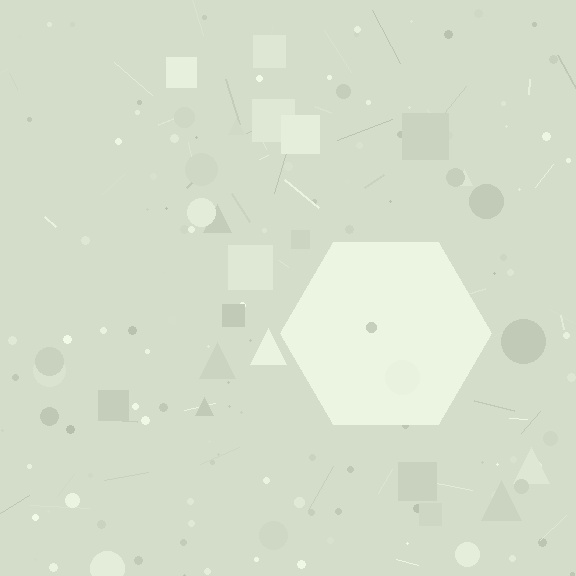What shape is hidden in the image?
A hexagon is hidden in the image.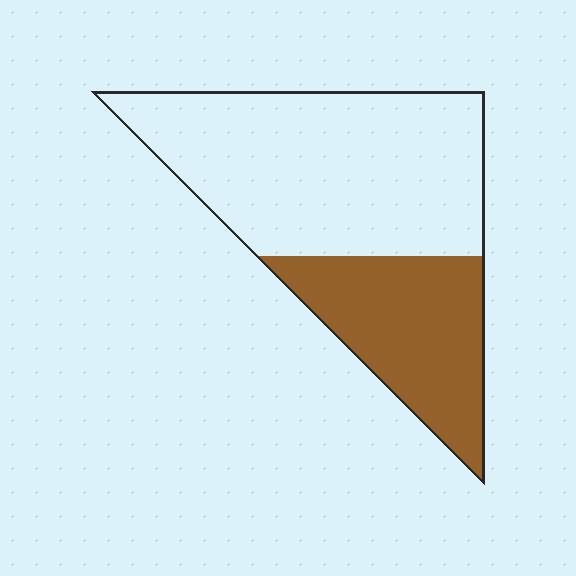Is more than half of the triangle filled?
No.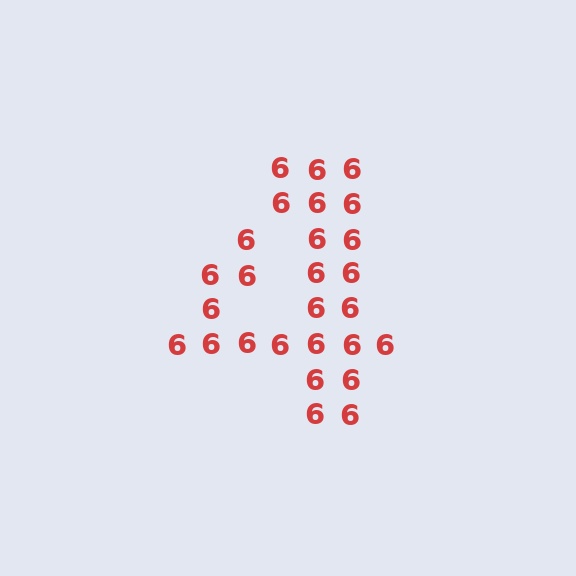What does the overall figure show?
The overall figure shows the digit 4.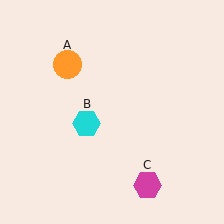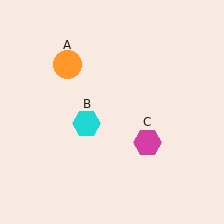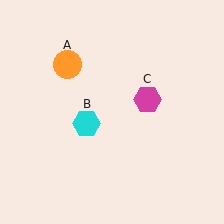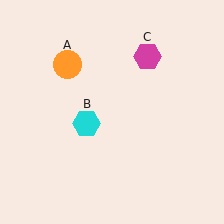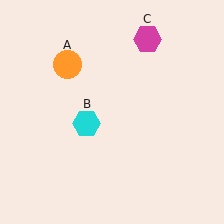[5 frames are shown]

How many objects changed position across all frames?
1 object changed position: magenta hexagon (object C).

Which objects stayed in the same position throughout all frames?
Orange circle (object A) and cyan hexagon (object B) remained stationary.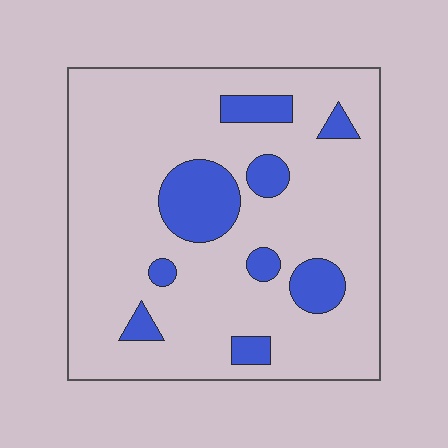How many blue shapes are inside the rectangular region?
9.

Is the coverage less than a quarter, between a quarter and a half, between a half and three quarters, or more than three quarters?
Less than a quarter.